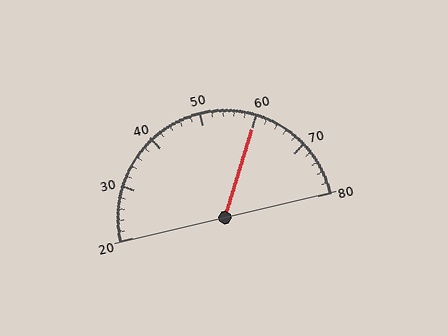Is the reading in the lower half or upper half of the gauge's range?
The reading is in the upper half of the range (20 to 80).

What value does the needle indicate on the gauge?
The needle indicates approximately 60.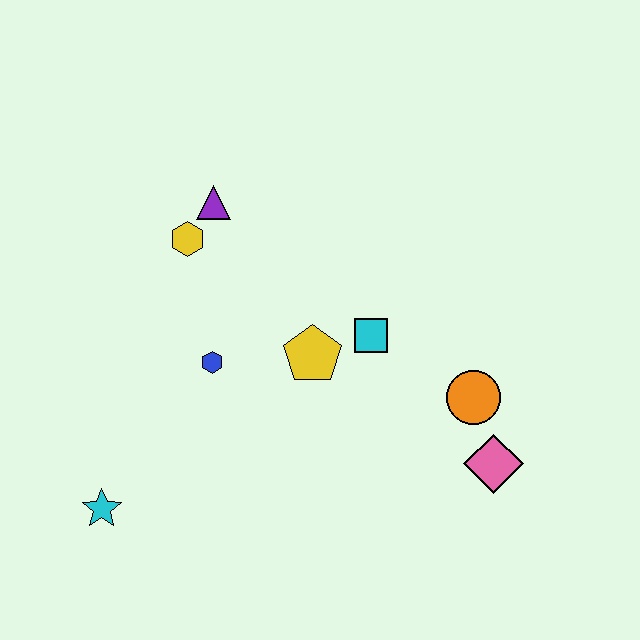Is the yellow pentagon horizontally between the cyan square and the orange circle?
No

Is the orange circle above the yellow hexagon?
No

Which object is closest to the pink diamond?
The orange circle is closest to the pink diamond.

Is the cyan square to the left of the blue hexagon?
No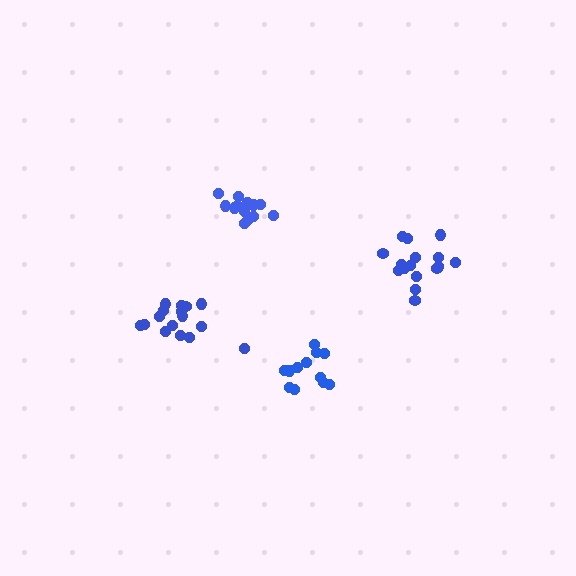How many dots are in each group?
Group 1: 16 dots, Group 2: 16 dots, Group 3: 13 dots, Group 4: 12 dots (57 total).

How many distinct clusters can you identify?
There are 4 distinct clusters.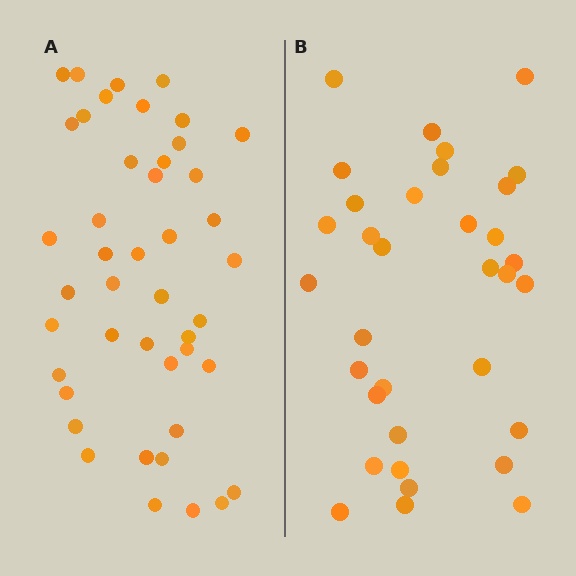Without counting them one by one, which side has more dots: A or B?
Region A (the left region) has more dots.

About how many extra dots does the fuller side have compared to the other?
Region A has roughly 10 or so more dots than region B.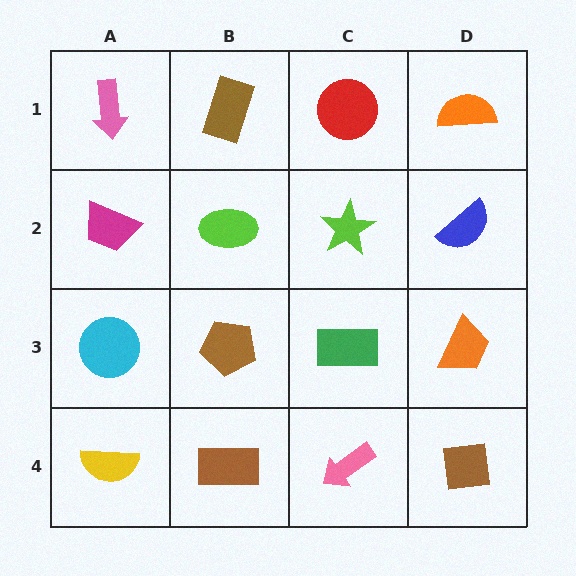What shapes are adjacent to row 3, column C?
A lime star (row 2, column C), a pink arrow (row 4, column C), a brown pentagon (row 3, column B), an orange trapezoid (row 3, column D).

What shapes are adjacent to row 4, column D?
An orange trapezoid (row 3, column D), a pink arrow (row 4, column C).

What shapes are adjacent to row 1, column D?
A blue semicircle (row 2, column D), a red circle (row 1, column C).